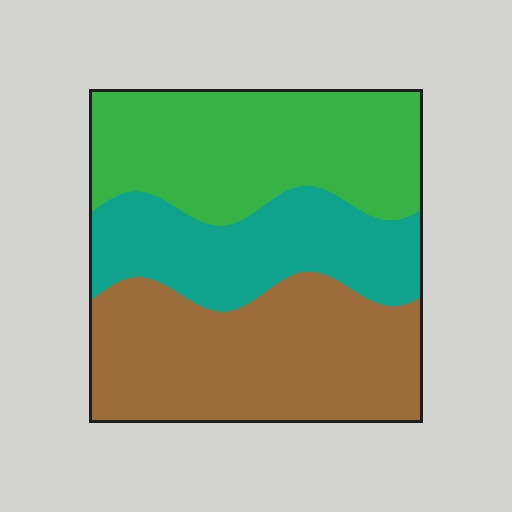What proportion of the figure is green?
Green covers roughly 35% of the figure.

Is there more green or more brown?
Brown.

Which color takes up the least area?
Teal, at roughly 25%.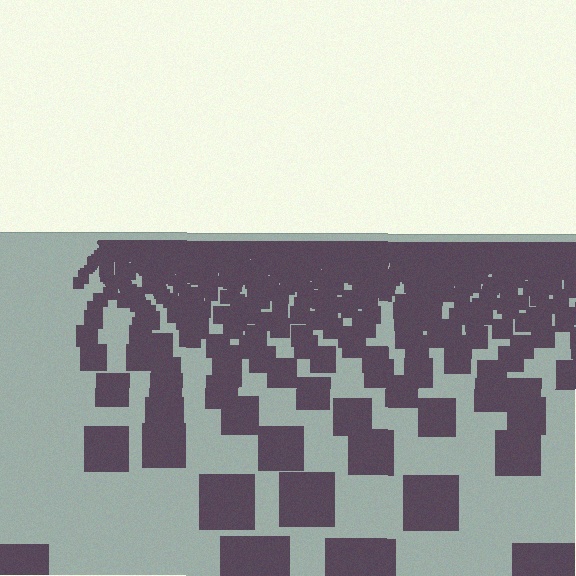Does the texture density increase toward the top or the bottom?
Density increases toward the top.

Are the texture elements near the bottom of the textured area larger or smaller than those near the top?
Larger. Near the bottom, elements are closer to the viewer and appear at a bigger on-screen size.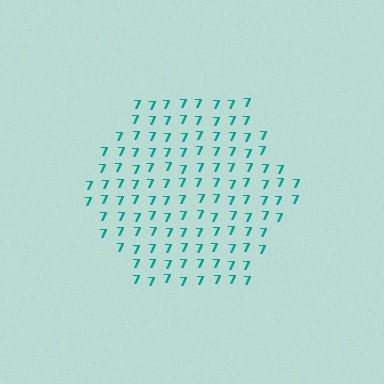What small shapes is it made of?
It is made of small digit 7's.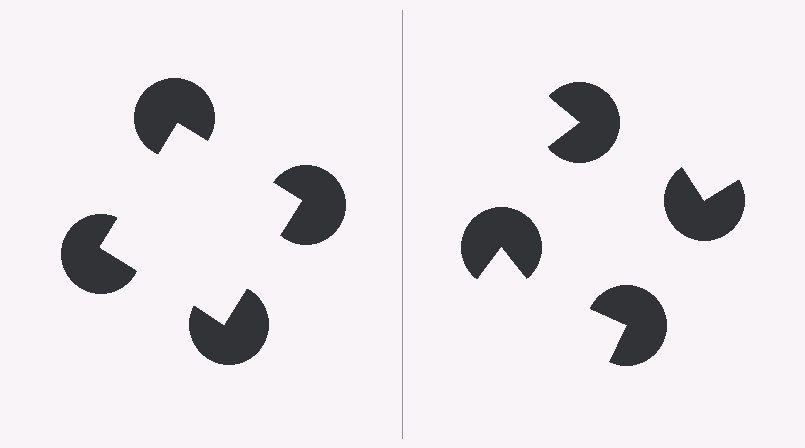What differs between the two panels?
The pac-man discs are positioned identically on both sides; only the wedge orientations differ. On the left they align to a square; on the right they are misaligned.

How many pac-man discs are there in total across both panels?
8 — 4 on each side.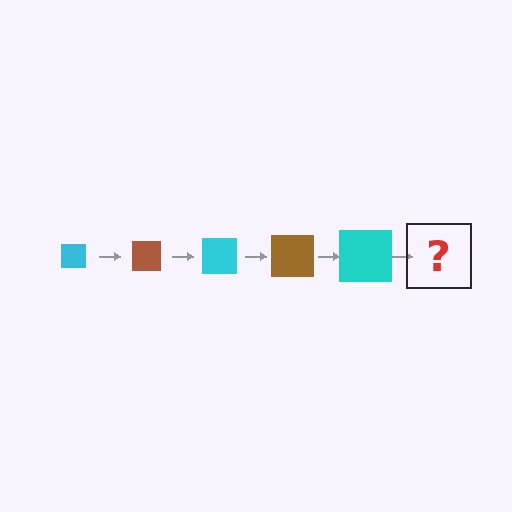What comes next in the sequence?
The next element should be a brown square, larger than the previous one.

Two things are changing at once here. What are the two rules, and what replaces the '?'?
The two rules are that the square grows larger each step and the color cycles through cyan and brown. The '?' should be a brown square, larger than the previous one.